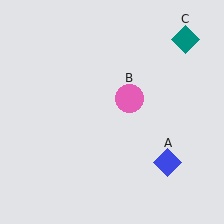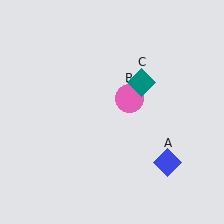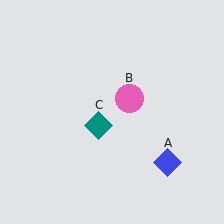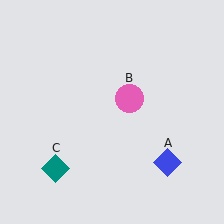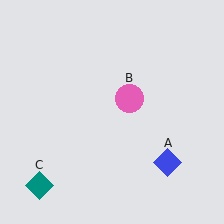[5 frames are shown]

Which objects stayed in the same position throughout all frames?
Blue diamond (object A) and pink circle (object B) remained stationary.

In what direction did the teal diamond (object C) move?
The teal diamond (object C) moved down and to the left.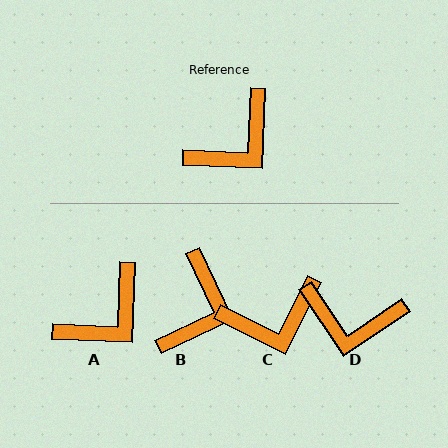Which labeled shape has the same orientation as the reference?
A.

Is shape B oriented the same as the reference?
No, it is off by about 27 degrees.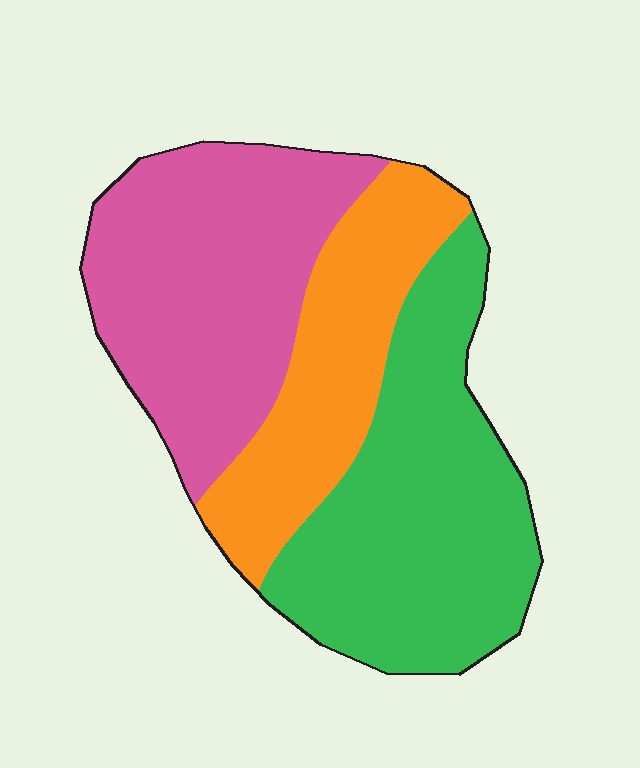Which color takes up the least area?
Orange, at roughly 25%.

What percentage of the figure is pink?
Pink takes up about three eighths (3/8) of the figure.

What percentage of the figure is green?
Green covers 39% of the figure.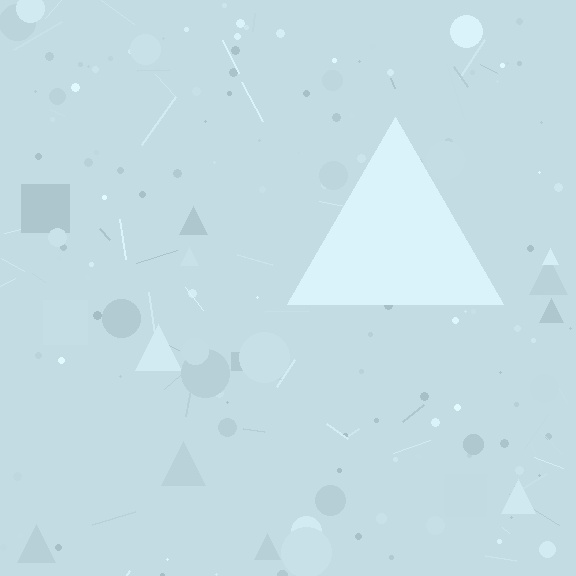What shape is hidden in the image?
A triangle is hidden in the image.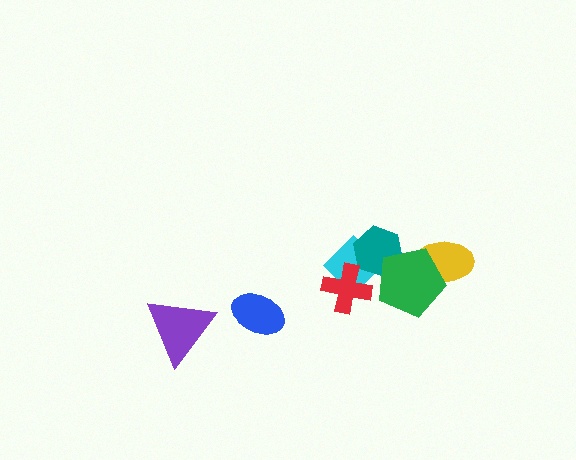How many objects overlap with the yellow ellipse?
1 object overlaps with the yellow ellipse.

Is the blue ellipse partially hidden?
No, no other shape covers it.